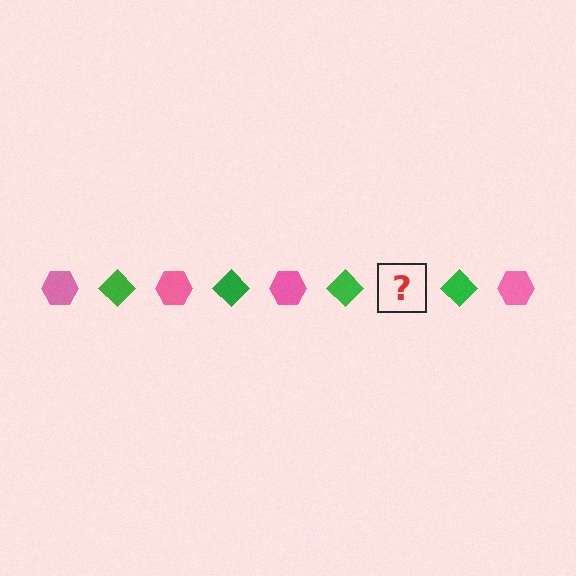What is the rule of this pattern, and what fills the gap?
The rule is that the pattern alternates between pink hexagon and green diamond. The gap should be filled with a pink hexagon.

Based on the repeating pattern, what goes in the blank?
The blank should be a pink hexagon.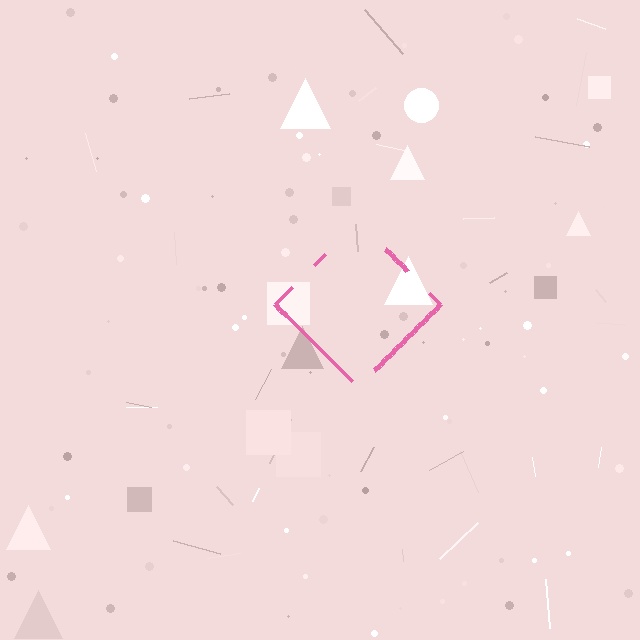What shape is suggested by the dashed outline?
The dashed outline suggests a diamond.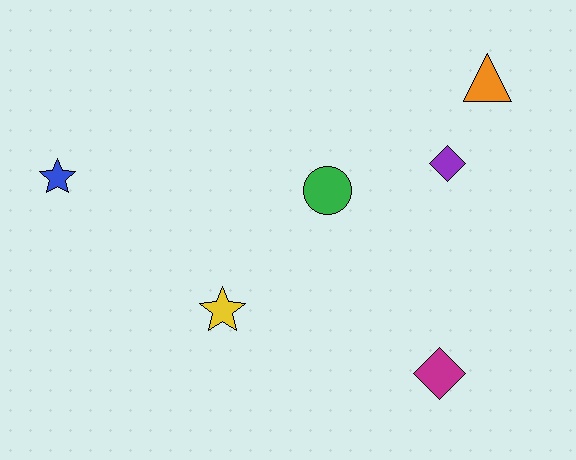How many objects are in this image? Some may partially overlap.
There are 6 objects.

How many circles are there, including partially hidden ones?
There is 1 circle.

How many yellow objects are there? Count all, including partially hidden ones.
There is 1 yellow object.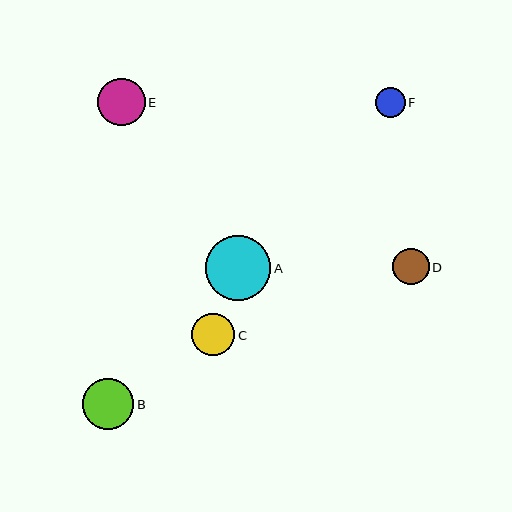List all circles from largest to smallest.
From largest to smallest: A, B, E, C, D, F.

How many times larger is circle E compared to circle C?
Circle E is approximately 1.1 times the size of circle C.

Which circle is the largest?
Circle A is the largest with a size of approximately 65 pixels.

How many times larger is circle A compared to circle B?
Circle A is approximately 1.3 times the size of circle B.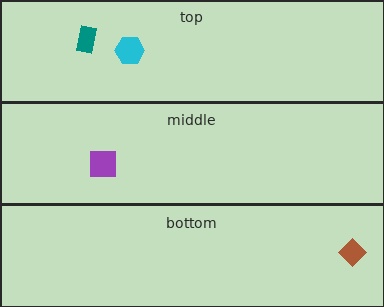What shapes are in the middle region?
The purple square.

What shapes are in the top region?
The cyan hexagon, the teal rectangle.